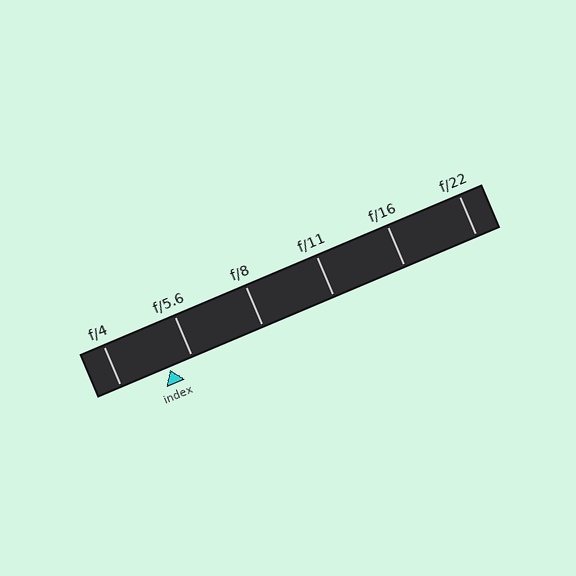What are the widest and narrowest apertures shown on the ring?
The widest aperture shown is f/4 and the narrowest is f/22.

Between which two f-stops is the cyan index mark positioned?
The index mark is between f/4 and f/5.6.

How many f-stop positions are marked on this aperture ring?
There are 6 f-stop positions marked.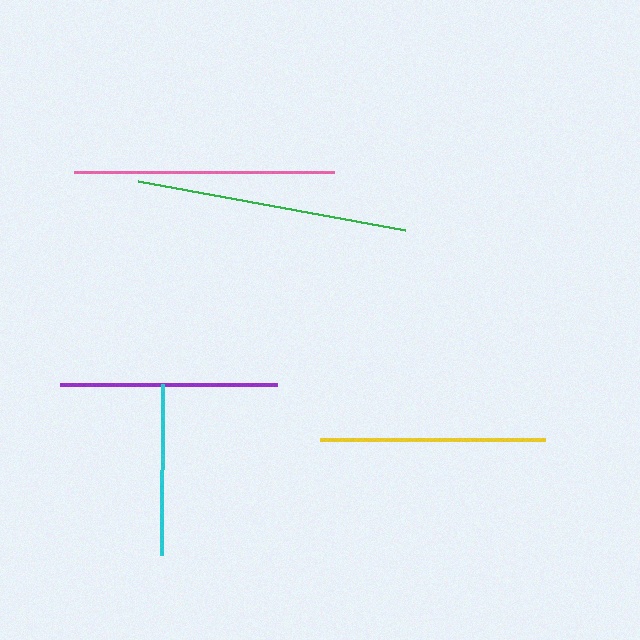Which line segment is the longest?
The green line is the longest at approximately 271 pixels.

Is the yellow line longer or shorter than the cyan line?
The yellow line is longer than the cyan line.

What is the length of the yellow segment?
The yellow segment is approximately 225 pixels long.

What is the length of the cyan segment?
The cyan segment is approximately 172 pixels long.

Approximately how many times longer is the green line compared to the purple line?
The green line is approximately 1.3 times the length of the purple line.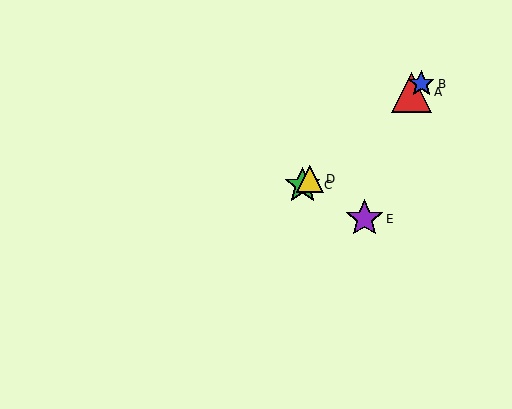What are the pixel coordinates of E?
Object E is at (364, 219).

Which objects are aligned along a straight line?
Objects A, B, C, D are aligned along a straight line.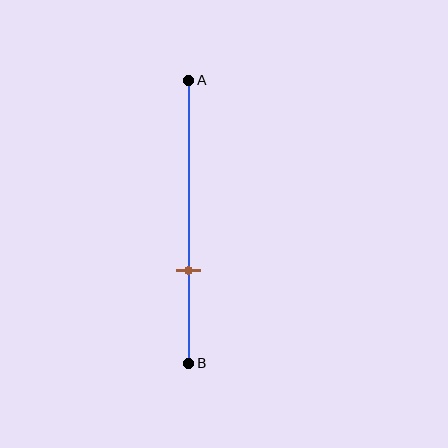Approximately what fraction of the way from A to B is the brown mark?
The brown mark is approximately 65% of the way from A to B.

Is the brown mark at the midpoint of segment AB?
No, the mark is at about 65% from A, not at the 50% midpoint.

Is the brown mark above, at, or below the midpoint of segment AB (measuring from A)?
The brown mark is below the midpoint of segment AB.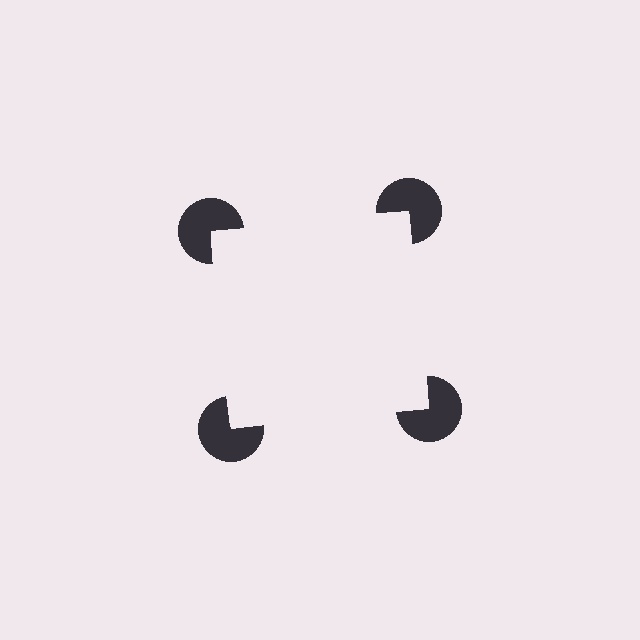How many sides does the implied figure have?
4 sides.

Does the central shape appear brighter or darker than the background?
It typically appears slightly brighter than the background, even though no actual brightness change is drawn.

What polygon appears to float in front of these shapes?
An illusory square — its edges are inferred from the aligned wedge cuts in the pac-man discs, not physically drawn.